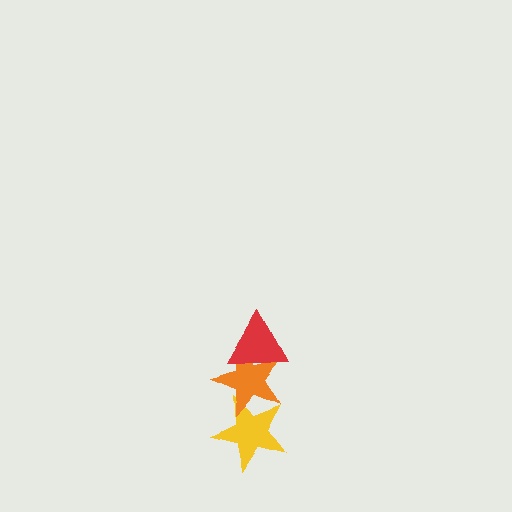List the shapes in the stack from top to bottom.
From top to bottom: the red triangle, the orange star, the yellow star.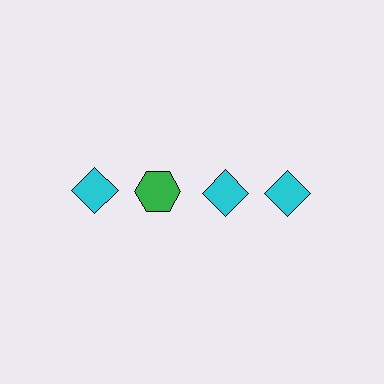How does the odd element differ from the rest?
It differs in both color (green instead of cyan) and shape (hexagon instead of diamond).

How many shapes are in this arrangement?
There are 4 shapes arranged in a grid pattern.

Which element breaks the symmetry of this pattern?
The green hexagon in the top row, second from left column breaks the symmetry. All other shapes are cyan diamonds.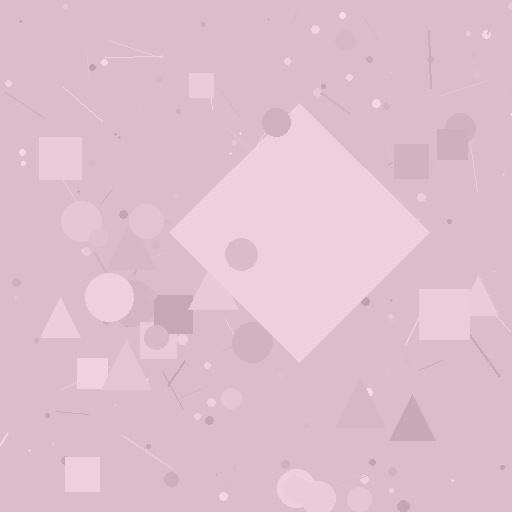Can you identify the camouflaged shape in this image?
The camouflaged shape is a diamond.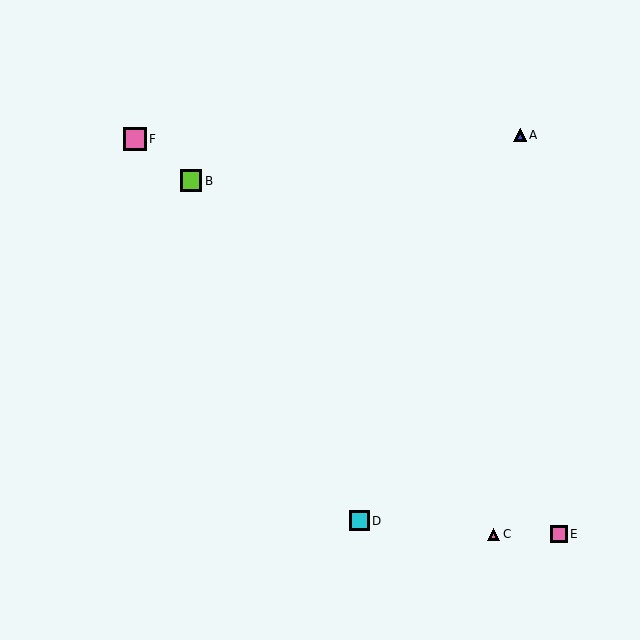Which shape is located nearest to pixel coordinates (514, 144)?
The blue triangle (labeled A) at (520, 135) is nearest to that location.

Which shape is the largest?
The pink square (labeled F) is the largest.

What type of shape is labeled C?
Shape C is a pink triangle.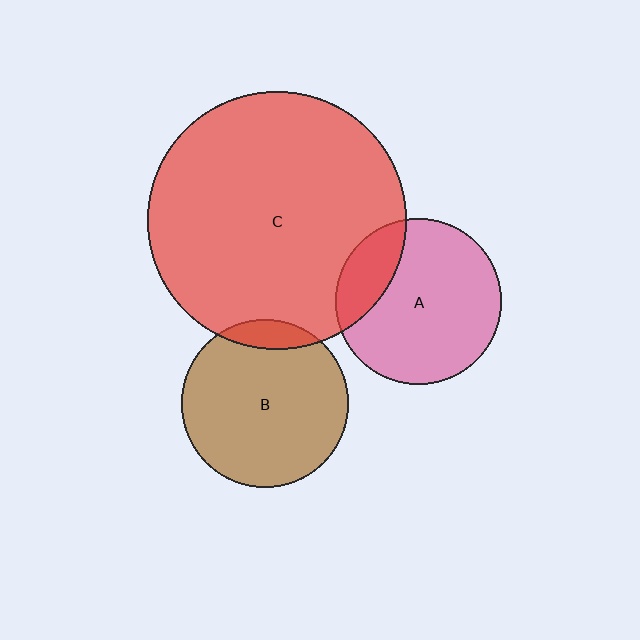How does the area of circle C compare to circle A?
Approximately 2.4 times.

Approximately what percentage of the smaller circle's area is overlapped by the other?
Approximately 20%.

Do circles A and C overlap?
Yes.